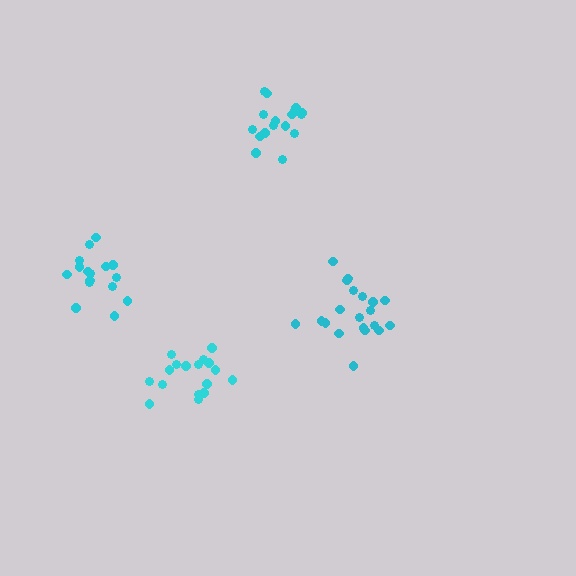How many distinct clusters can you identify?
There are 4 distinct clusters.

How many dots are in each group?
Group 1: 17 dots, Group 2: 20 dots, Group 3: 17 dots, Group 4: 16 dots (70 total).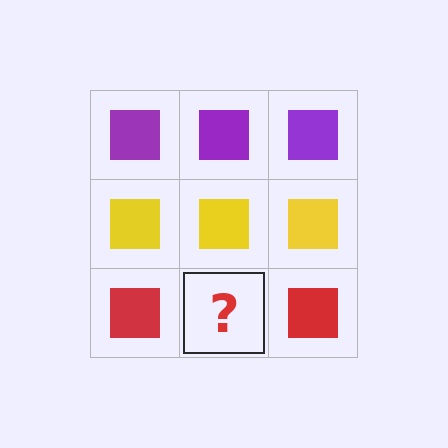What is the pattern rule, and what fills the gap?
The rule is that each row has a consistent color. The gap should be filled with a red square.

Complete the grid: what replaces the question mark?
The question mark should be replaced with a red square.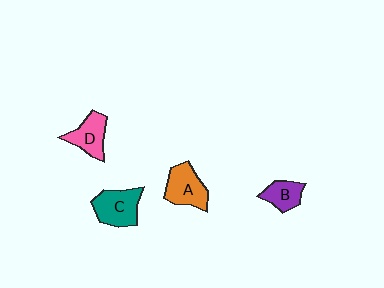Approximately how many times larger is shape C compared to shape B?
Approximately 1.6 times.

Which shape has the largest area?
Shape C (teal).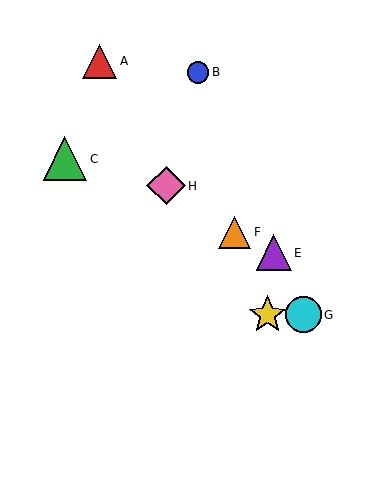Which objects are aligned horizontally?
Objects D, G are aligned horizontally.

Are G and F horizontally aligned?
No, G is at y≈315 and F is at y≈232.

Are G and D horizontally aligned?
Yes, both are at y≈315.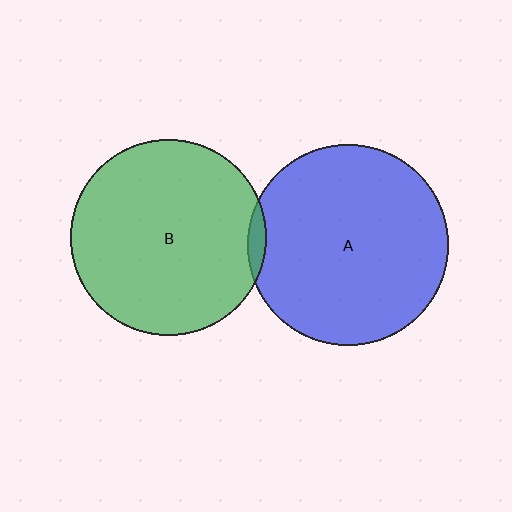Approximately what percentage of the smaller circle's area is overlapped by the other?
Approximately 5%.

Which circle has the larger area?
Circle A (blue).